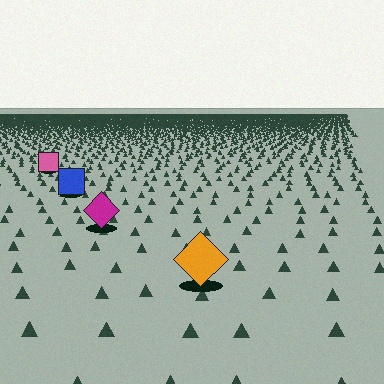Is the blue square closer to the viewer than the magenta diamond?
No. The magenta diamond is closer — you can tell from the texture gradient: the ground texture is coarser near it.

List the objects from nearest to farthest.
From nearest to farthest: the orange diamond, the magenta diamond, the blue square, the pink square.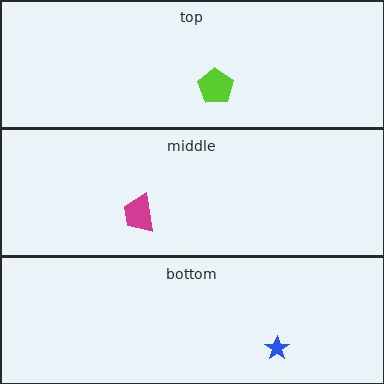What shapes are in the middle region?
The magenta trapezoid.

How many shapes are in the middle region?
1.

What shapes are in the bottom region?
The blue star.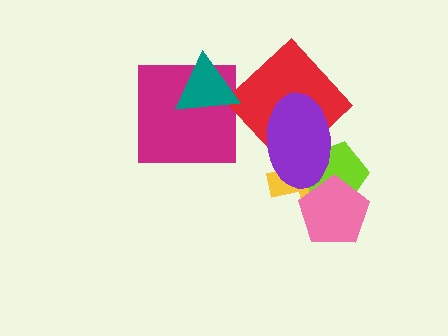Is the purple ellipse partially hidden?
No, no other shape covers it.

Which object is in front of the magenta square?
The teal triangle is in front of the magenta square.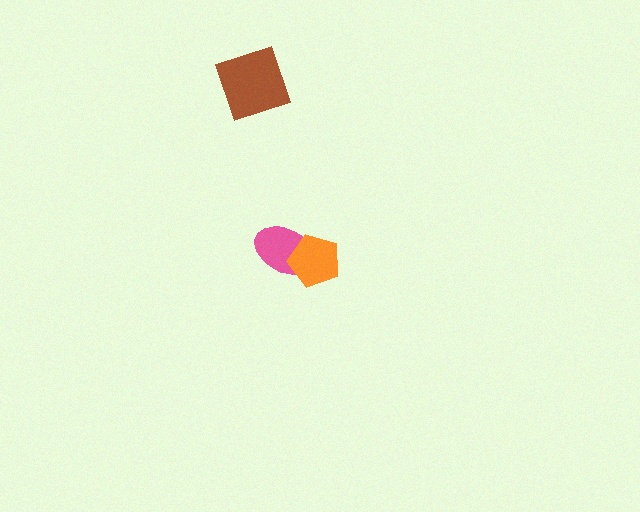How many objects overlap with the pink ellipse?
1 object overlaps with the pink ellipse.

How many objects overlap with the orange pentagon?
1 object overlaps with the orange pentagon.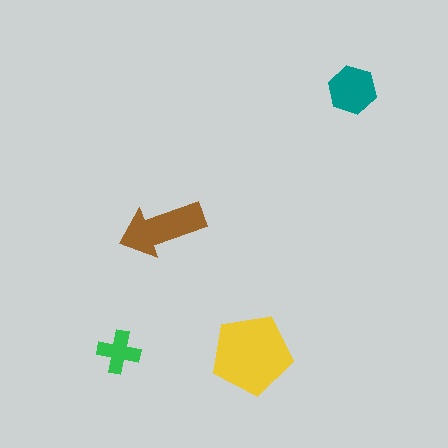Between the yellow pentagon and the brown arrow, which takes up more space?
The yellow pentagon.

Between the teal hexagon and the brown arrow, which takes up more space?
The brown arrow.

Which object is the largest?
The yellow pentagon.